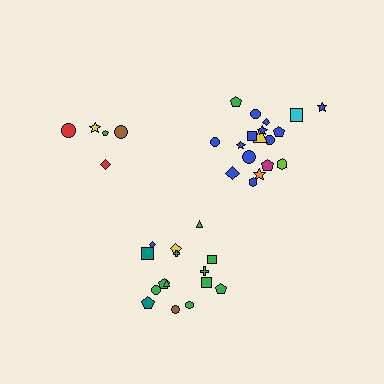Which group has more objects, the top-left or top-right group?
The top-right group.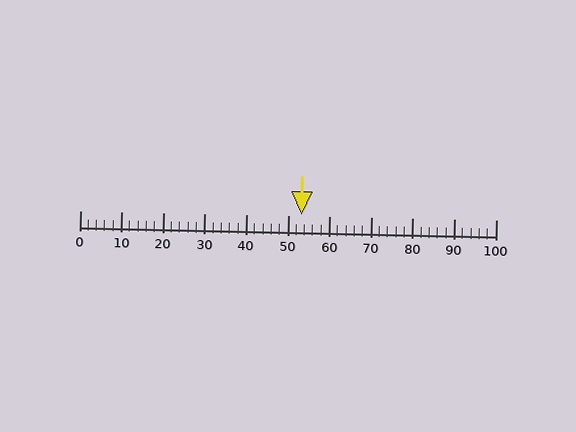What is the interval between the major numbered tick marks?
The major tick marks are spaced 10 units apart.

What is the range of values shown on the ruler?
The ruler shows values from 0 to 100.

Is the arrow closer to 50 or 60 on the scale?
The arrow is closer to 50.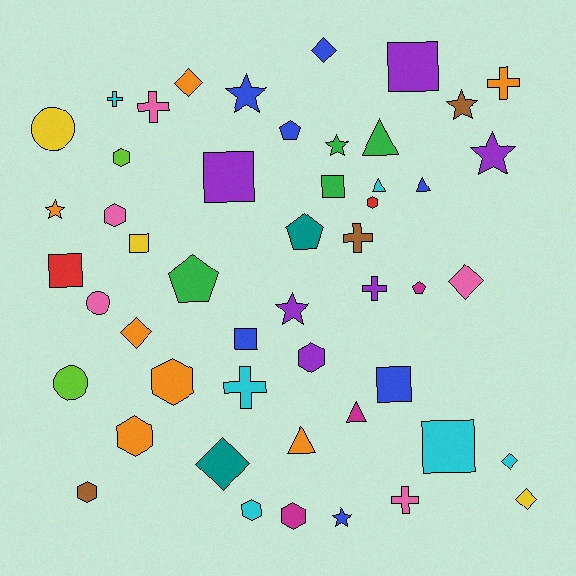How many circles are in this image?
There are 3 circles.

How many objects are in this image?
There are 50 objects.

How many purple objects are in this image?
There are 6 purple objects.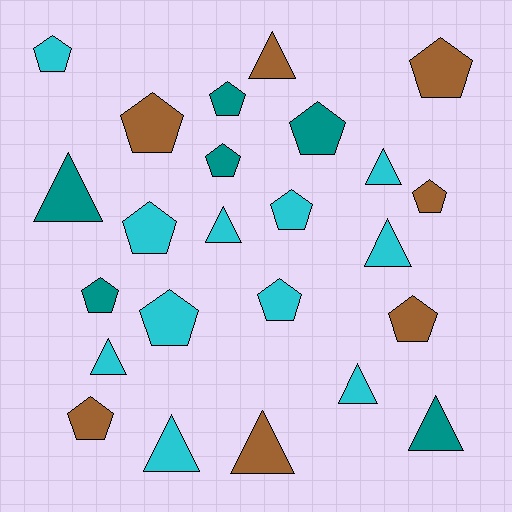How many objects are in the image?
There are 24 objects.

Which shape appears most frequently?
Pentagon, with 14 objects.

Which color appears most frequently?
Cyan, with 11 objects.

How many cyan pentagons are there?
There are 5 cyan pentagons.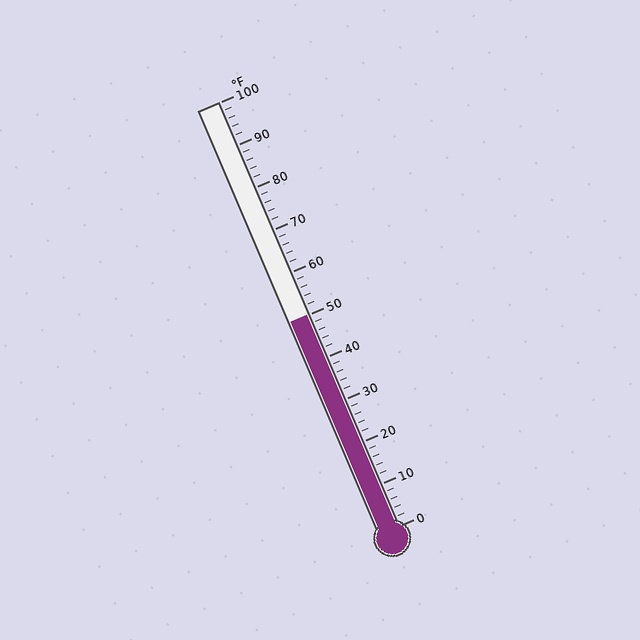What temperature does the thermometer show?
The thermometer shows approximately 50°F.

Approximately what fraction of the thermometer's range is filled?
The thermometer is filled to approximately 50% of its range.